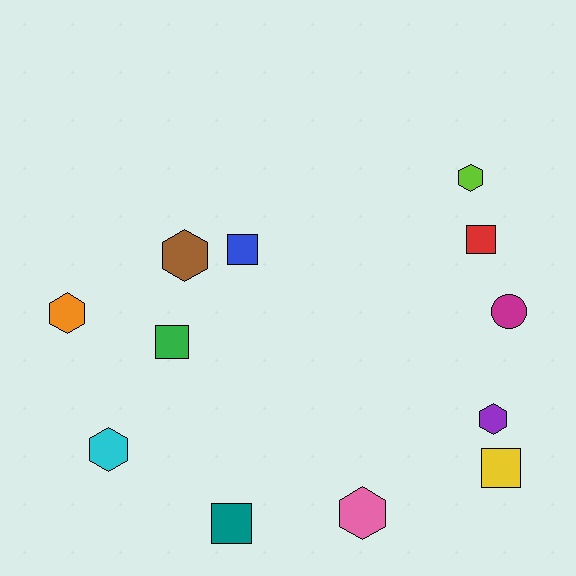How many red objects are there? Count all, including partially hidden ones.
There is 1 red object.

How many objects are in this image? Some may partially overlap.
There are 12 objects.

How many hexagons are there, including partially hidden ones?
There are 6 hexagons.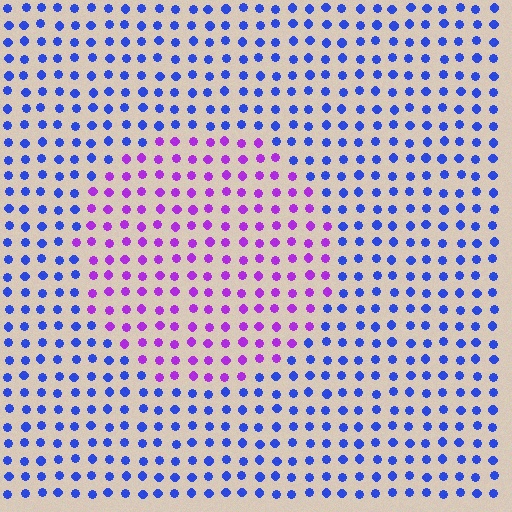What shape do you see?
I see a circle.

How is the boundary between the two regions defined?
The boundary is defined purely by a slight shift in hue (about 54 degrees). Spacing, size, and orientation are identical on both sides.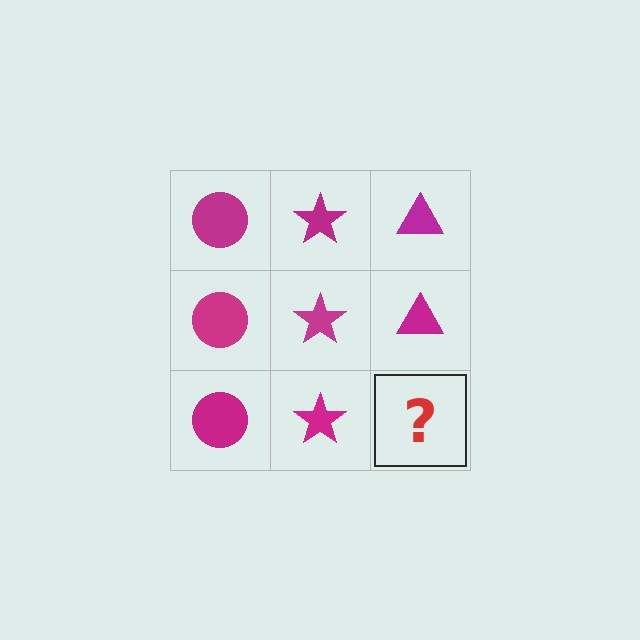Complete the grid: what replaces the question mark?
The question mark should be replaced with a magenta triangle.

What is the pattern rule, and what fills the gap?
The rule is that each column has a consistent shape. The gap should be filled with a magenta triangle.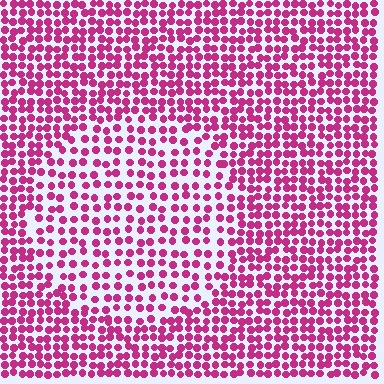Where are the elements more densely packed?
The elements are more densely packed outside the circle boundary.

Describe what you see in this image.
The image contains small magenta elements arranged at two different densities. A circle-shaped region is visible where the elements are less densely packed than the surrounding area.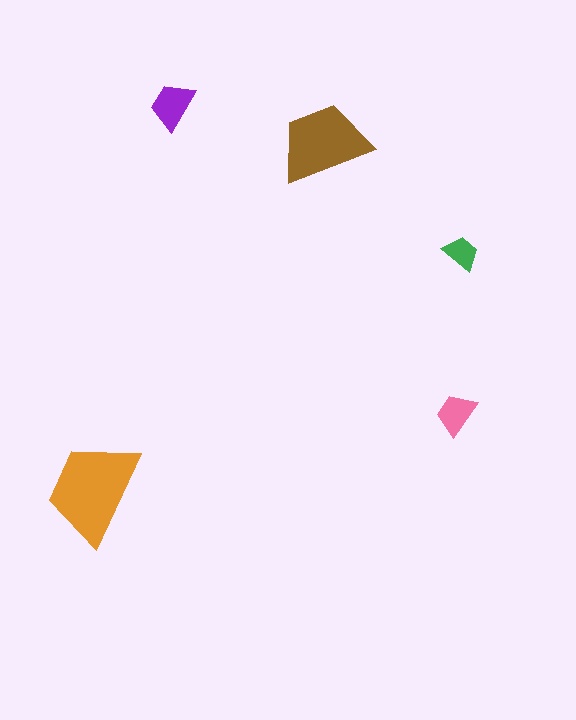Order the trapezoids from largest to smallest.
the orange one, the brown one, the purple one, the pink one, the green one.